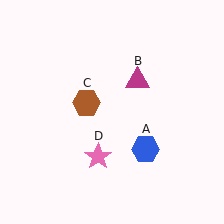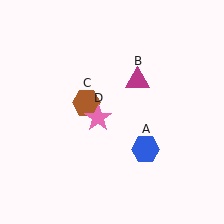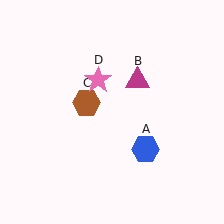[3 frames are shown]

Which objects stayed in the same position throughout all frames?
Blue hexagon (object A) and magenta triangle (object B) and brown hexagon (object C) remained stationary.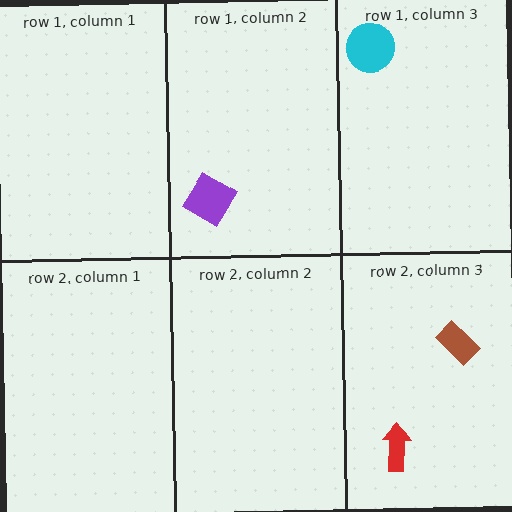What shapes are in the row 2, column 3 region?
The brown rectangle, the red arrow.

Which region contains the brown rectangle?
The row 2, column 3 region.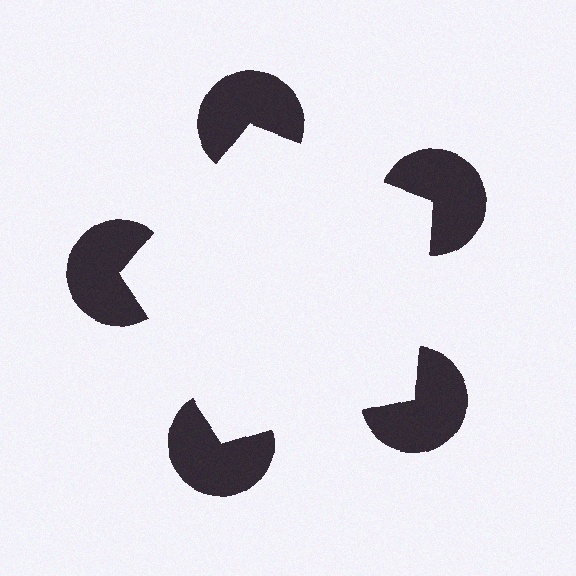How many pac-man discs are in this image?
There are 5 — one at each vertex of the illusory pentagon.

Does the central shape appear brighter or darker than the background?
It typically appears slightly brighter than the background, even though no actual brightness change is drawn.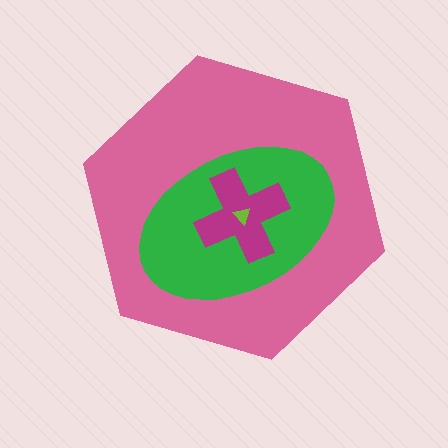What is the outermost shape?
The pink hexagon.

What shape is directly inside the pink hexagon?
The green ellipse.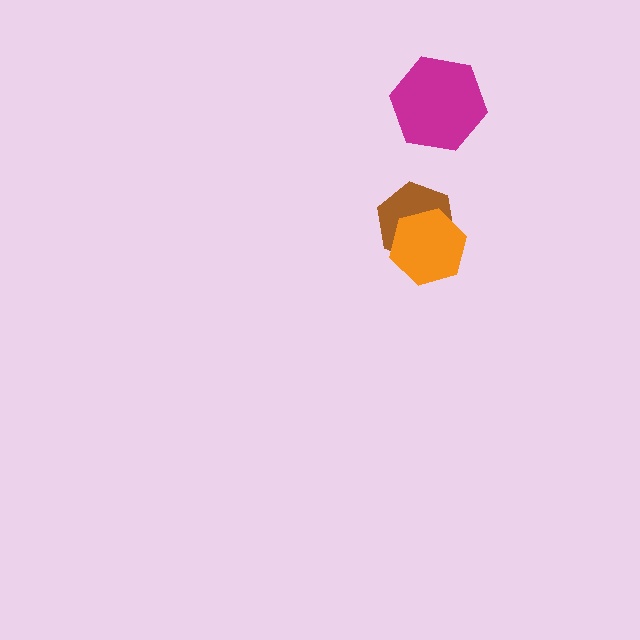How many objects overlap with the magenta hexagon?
0 objects overlap with the magenta hexagon.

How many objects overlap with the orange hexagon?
1 object overlaps with the orange hexagon.